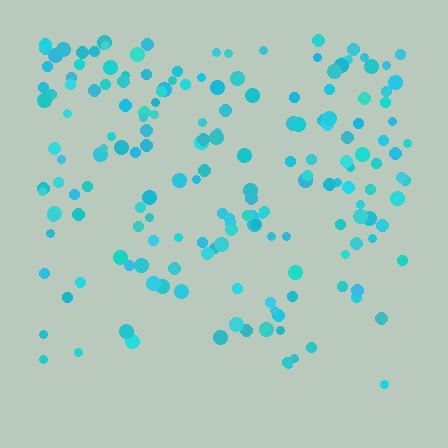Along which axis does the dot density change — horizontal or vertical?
Vertical.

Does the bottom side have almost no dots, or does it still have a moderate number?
Still a moderate number, just noticeably fewer than the top.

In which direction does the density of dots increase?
From bottom to top, with the top side densest.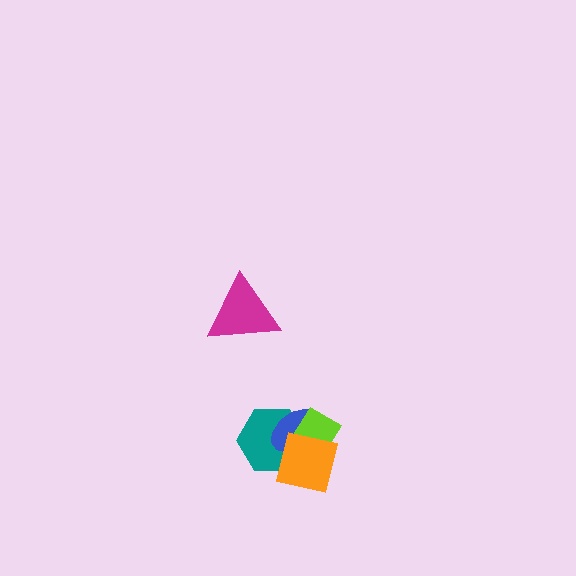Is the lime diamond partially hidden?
Yes, it is partially covered by another shape.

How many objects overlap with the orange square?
3 objects overlap with the orange square.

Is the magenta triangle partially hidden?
No, no other shape covers it.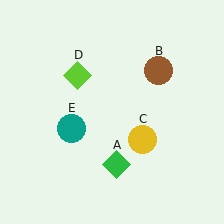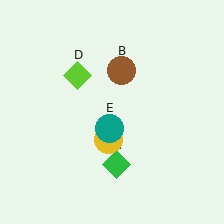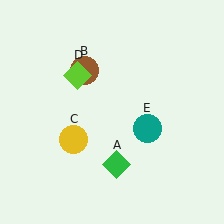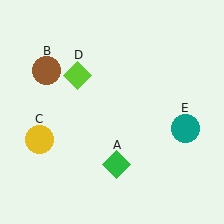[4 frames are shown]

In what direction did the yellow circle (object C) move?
The yellow circle (object C) moved left.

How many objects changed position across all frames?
3 objects changed position: brown circle (object B), yellow circle (object C), teal circle (object E).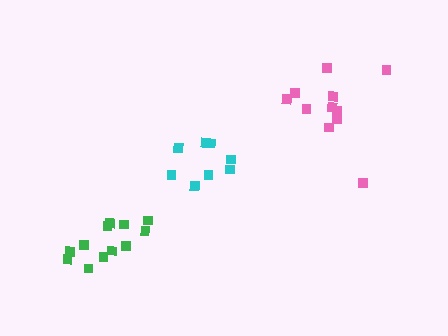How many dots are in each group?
Group 1: 12 dots, Group 2: 8 dots, Group 3: 12 dots (32 total).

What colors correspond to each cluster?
The clusters are colored: pink, cyan, green.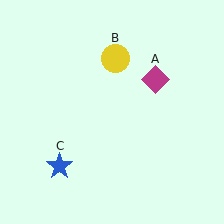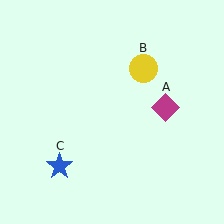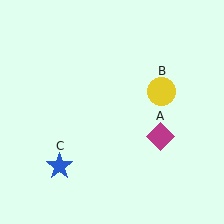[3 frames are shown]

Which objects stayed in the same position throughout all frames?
Blue star (object C) remained stationary.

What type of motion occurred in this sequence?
The magenta diamond (object A), yellow circle (object B) rotated clockwise around the center of the scene.